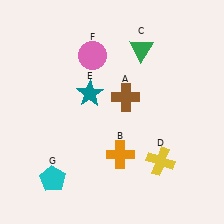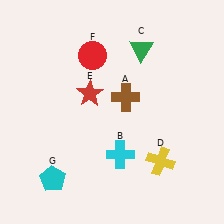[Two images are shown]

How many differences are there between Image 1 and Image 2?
There are 3 differences between the two images.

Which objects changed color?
B changed from orange to cyan. E changed from teal to red. F changed from pink to red.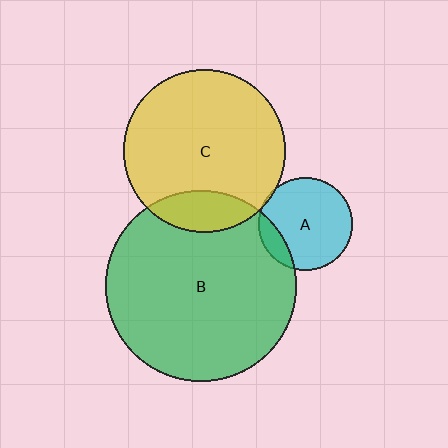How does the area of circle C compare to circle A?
Approximately 3.0 times.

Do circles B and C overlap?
Yes.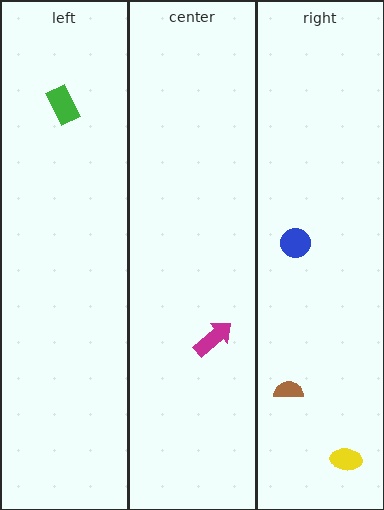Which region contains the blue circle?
The right region.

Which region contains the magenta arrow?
The center region.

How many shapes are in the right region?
3.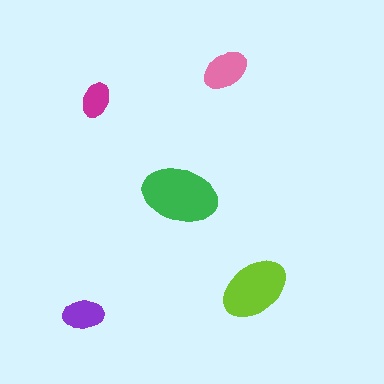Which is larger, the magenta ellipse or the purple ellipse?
The purple one.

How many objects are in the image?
There are 5 objects in the image.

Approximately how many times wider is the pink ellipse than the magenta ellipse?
About 1.5 times wider.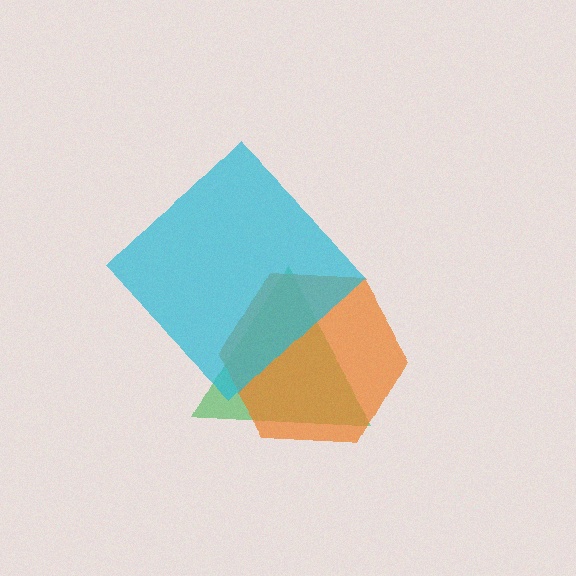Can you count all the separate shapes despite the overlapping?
Yes, there are 3 separate shapes.